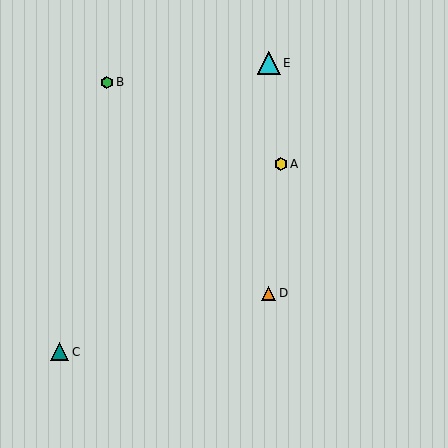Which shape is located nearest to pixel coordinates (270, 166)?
The yellow hexagon (labeled A) at (281, 164) is nearest to that location.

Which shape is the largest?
The cyan triangle (labeled E) is the largest.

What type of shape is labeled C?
Shape C is a teal triangle.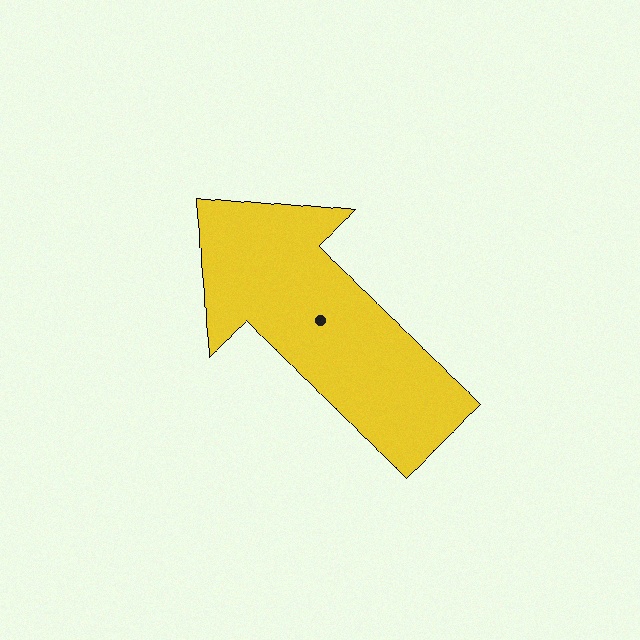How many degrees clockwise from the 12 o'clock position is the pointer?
Approximately 316 degrees.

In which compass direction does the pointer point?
Northwest.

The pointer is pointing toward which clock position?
Roughly 11 o'clock.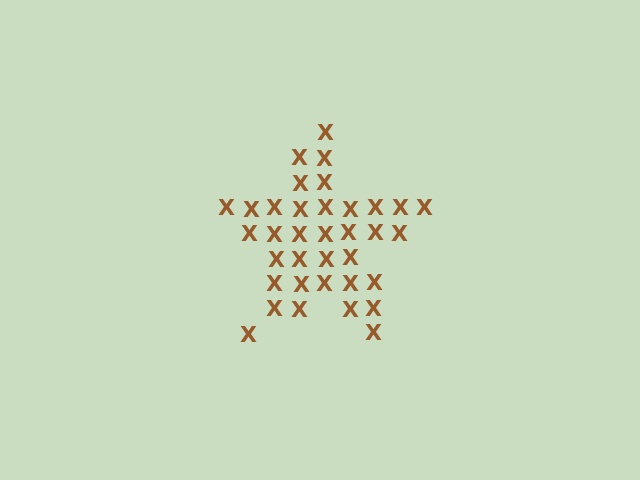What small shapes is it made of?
It is made of small letter X's.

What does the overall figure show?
The overall figure shows a star.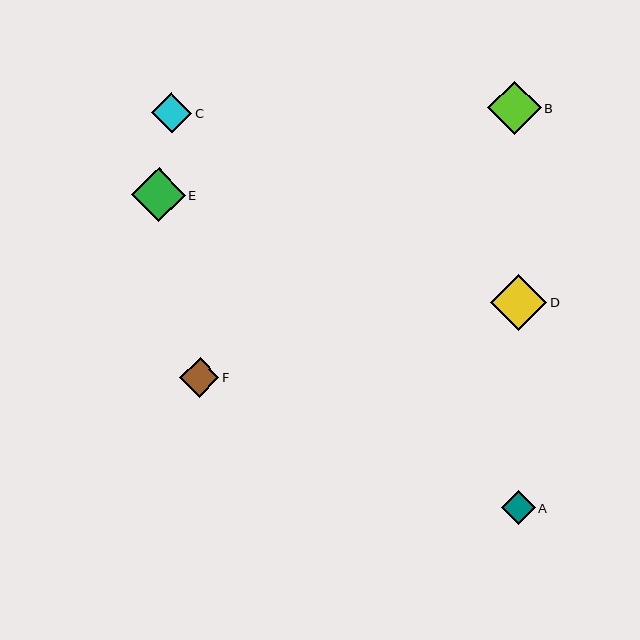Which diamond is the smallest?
Diamond A is the smallest with a size of approximately 34 pixels.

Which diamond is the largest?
Diamond D is the largest with a size of approximately 56 pixels.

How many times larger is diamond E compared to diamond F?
Diamond E is approximately 1.4 times the size of diamond F.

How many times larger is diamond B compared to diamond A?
Diamond B is approximately 1.6 times the size of diamond A.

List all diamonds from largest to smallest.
From largest to smallest: D, E, B, C, F, A.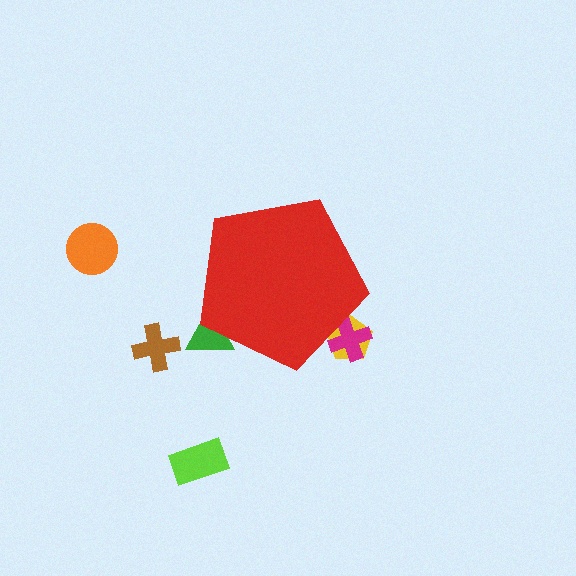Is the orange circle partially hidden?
No, the orange circle is fully visible.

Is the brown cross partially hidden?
No, the brown cross is fully visible.